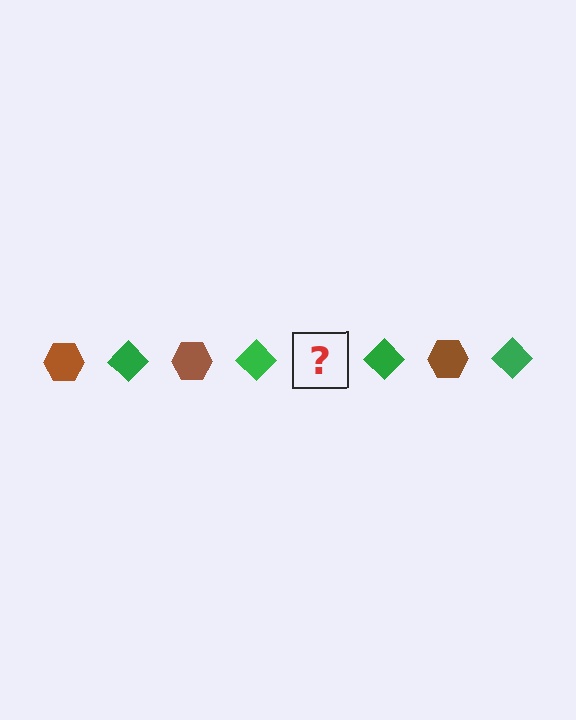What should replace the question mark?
The question mark should be replaced with a brown hexagon.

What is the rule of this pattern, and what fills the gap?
The rule is that the pattern alternates between brown hexagon and green diamond. The gap should be filled with a brown hexagon.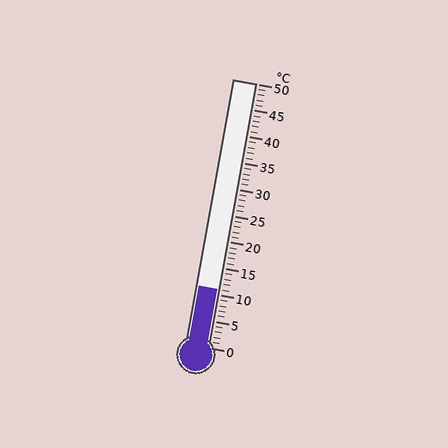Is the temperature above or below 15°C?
The temperature is below 15°C.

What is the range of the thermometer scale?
The thermometer scale ranges from 0°C to 50°C.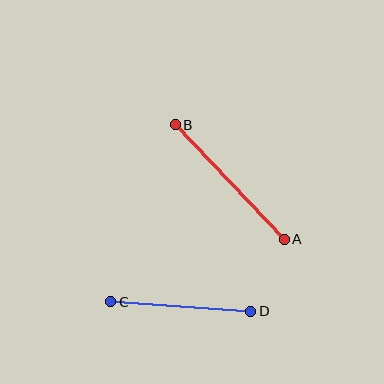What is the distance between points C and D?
The distance is approximately 141 pixels.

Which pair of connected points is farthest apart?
Points A and B are farthest apart.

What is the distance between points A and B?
The distance is approximately 158 pixels.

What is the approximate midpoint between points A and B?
The midpoint is at approximately (230, 182) pixels.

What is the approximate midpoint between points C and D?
The midpoint is at approximately (181, 307) pixels.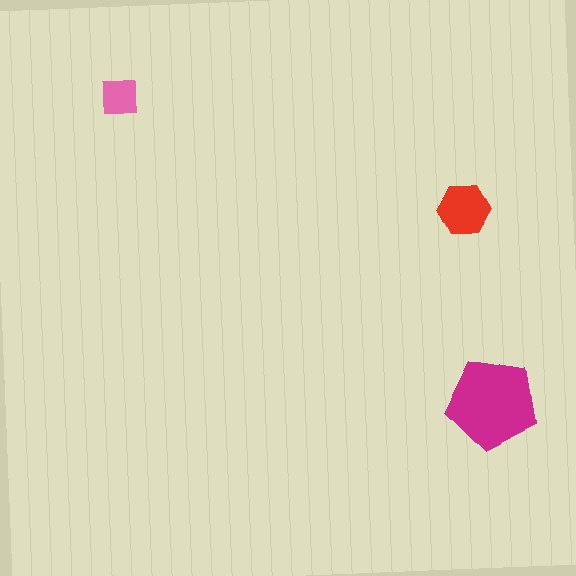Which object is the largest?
The magenta pentagon.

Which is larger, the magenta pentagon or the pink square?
The magenta pentagon.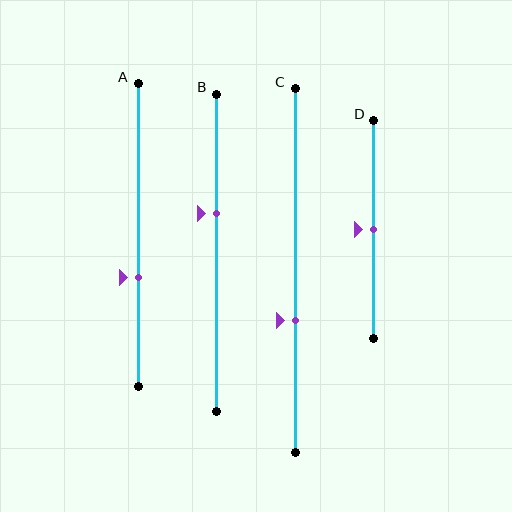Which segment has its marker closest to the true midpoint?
Segment D has its marker closest to the true midpoint.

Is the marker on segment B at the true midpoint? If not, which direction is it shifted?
No, the marker on segment B is shifted upward by about 12% of the segment length.